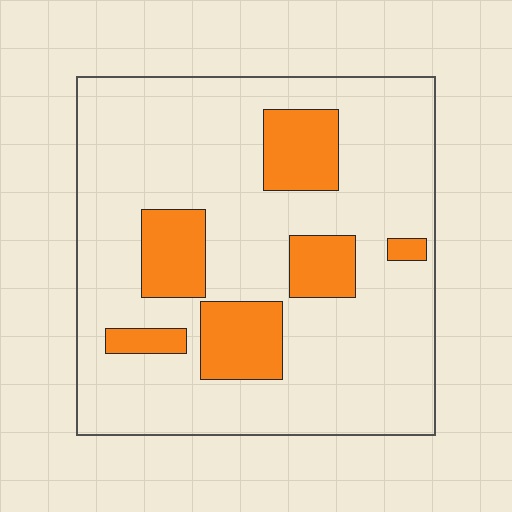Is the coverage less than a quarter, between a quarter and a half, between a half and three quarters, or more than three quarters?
Less than a quarter.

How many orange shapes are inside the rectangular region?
6.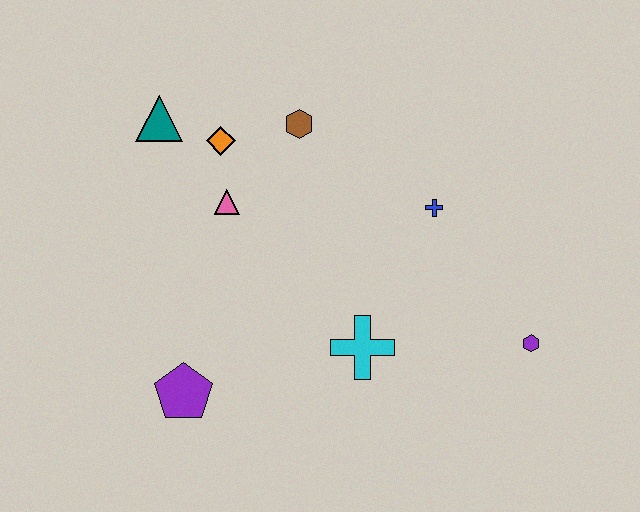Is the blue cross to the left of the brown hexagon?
No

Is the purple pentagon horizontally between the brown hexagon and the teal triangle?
Yes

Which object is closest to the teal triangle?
The orange diamond is closest to the teal triangle.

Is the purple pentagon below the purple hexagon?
Yes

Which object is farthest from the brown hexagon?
The purple hexagon is farthest from the brown hexagon.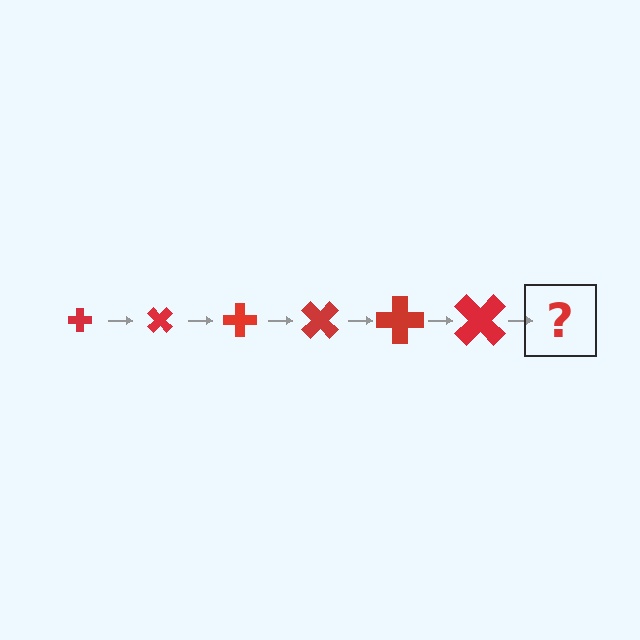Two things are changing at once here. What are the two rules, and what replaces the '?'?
The two rules are that the cross grows larger each step and it rotates 45 degrees each step. The '?' should be a cross, larger than the previous one and rotated 270 degrees from the start.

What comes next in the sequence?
The next element should be a cross, larger than the previous one and rotated 270 degrees from the start.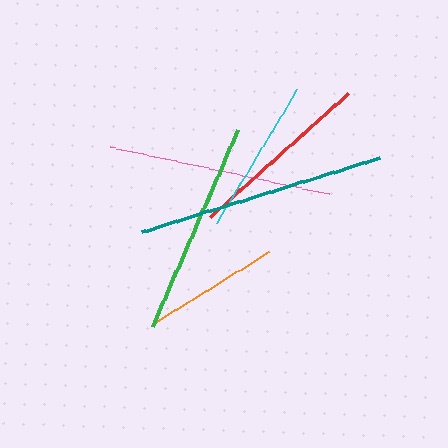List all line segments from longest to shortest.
From longest to shortest: teal, pink, green, red, cyan, orange.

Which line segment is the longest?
The teal line is the longest at approximately 250 pixels.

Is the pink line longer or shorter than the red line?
The pink line is longer than the red line.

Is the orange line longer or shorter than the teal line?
The teal line is longer than the orange line.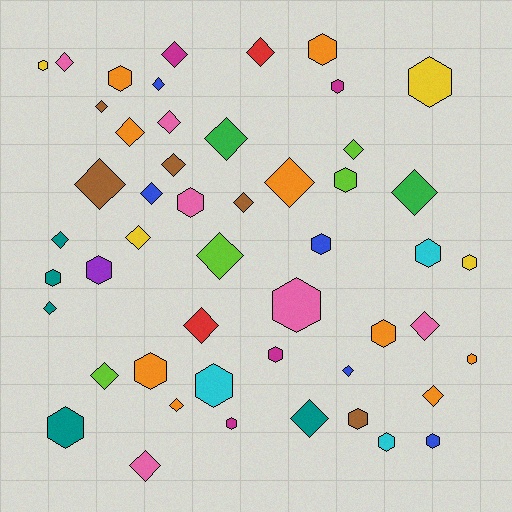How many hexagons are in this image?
There are 23 hexagons.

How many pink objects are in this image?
There are 6 pink objects.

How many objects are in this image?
There are 50 objects.